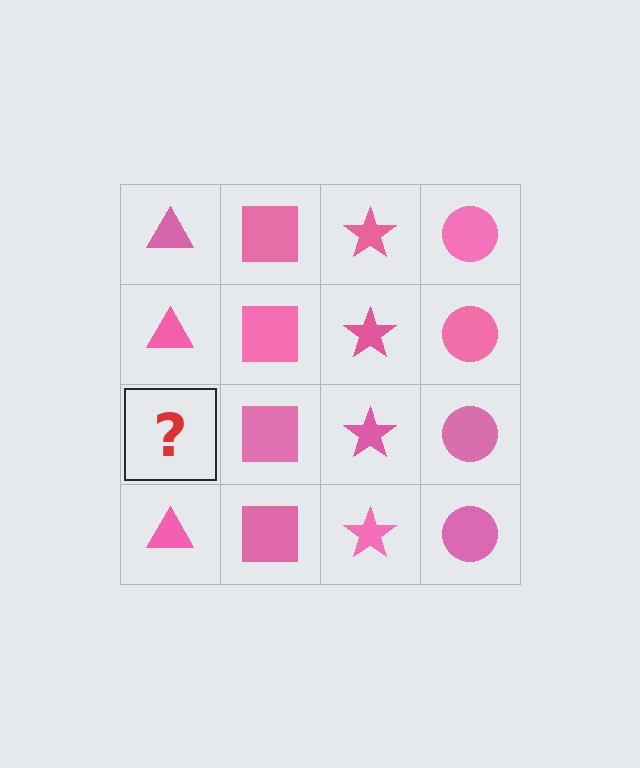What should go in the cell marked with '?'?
The missing cell should contain a pink triangle.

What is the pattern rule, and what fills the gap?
The rule is that each column has a consistent shape. The gap should be filled with a pink triangle.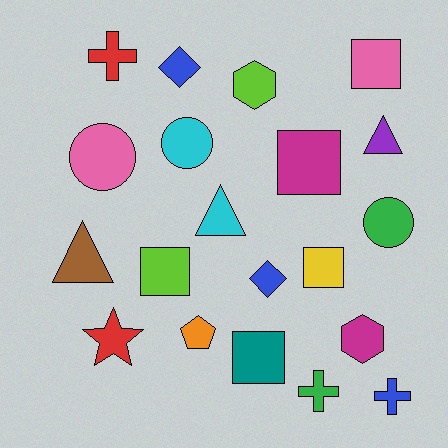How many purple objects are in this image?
There is 1 purple object.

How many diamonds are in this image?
There are 2 diamonds.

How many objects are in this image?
There are 20 objects.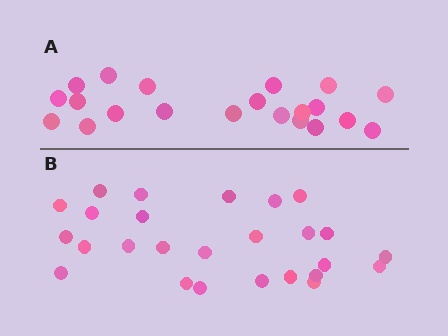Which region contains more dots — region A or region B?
Region B (the bottom region) has more dots.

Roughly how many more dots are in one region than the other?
Region B has about 5 more dots than region A.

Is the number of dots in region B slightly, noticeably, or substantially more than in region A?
Region B has only slightly more — the two regions are fairly close. The ratio is roughly 1.2 to 1.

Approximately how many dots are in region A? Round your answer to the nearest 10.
About 20 dots. (The exact count is 21, which rounds to 20.)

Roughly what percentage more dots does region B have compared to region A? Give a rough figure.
About 25% more.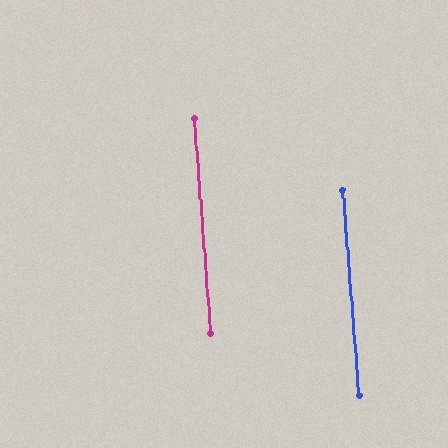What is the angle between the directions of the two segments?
Approximately 0 degrees.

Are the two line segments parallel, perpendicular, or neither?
Parallel — their directions differ by only 0.2°.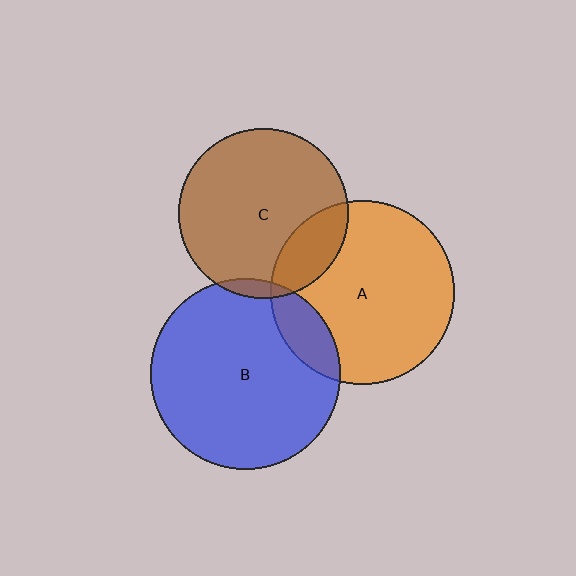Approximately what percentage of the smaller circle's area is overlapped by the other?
Approximately 20%.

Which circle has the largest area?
Circle B (blue).